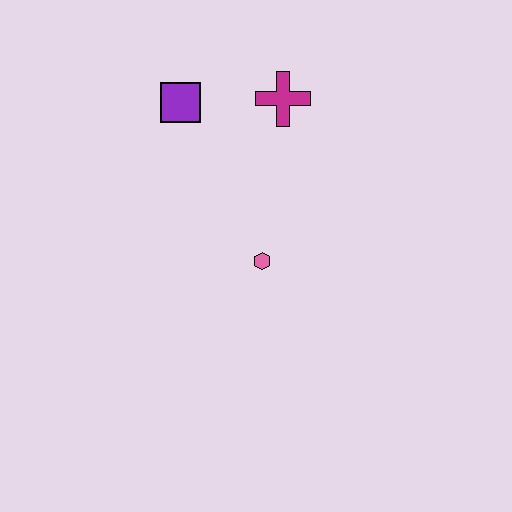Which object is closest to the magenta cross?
The purple square is closest to the magenta cross.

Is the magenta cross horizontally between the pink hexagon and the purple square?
No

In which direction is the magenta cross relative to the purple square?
The magenta cross is to the right of the purple square.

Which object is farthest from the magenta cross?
The pink hexagon is farthest from the magenta cross.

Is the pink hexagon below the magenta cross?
Yes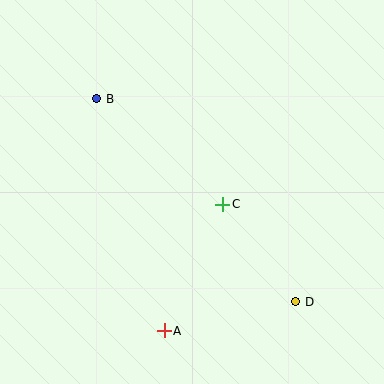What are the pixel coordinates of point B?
Point B is at (97, 99).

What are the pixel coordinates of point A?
Point A is at (164, 331).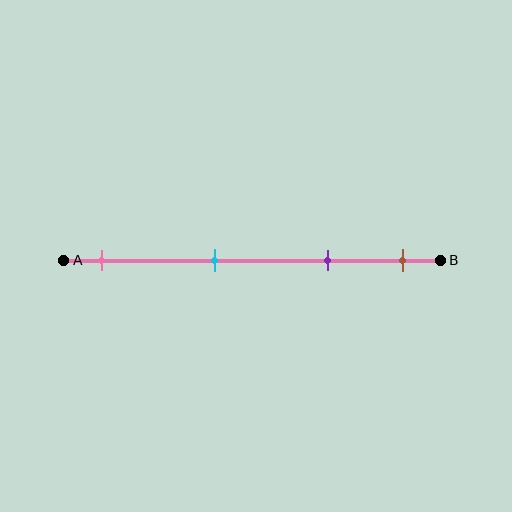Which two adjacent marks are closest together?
The purple and brown marks are the closest adjacent pair.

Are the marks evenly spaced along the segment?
No, the marks are not evenly spaced.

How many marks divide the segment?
There are 4 marks dividing the segment.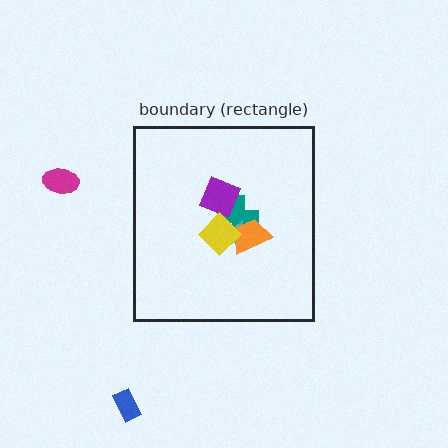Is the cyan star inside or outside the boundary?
Inside.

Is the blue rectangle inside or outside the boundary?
Outside.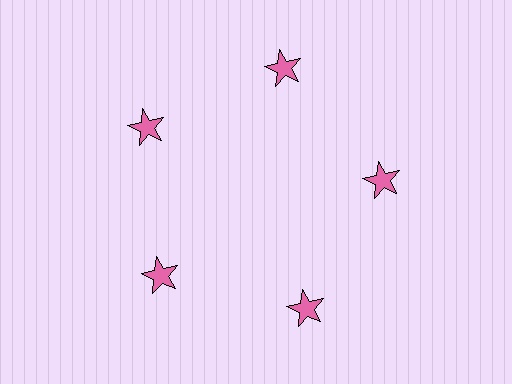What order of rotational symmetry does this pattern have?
This pattern has 5-fold rotational symmetry.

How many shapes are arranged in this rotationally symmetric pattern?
There are 5 shapes, arranged in 5 groups of 1.